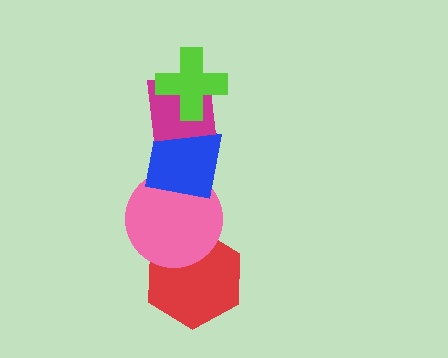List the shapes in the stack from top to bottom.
From top to bottom: the lime cross, the magenta square, the blue square, the pink circle, the red hexagon.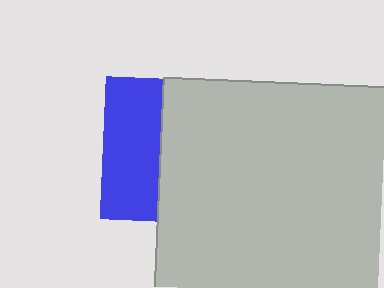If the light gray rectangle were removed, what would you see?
You would see the complete blue square.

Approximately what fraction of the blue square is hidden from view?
Roughly 61% of the blue square is hidden behind the light gray rectangle.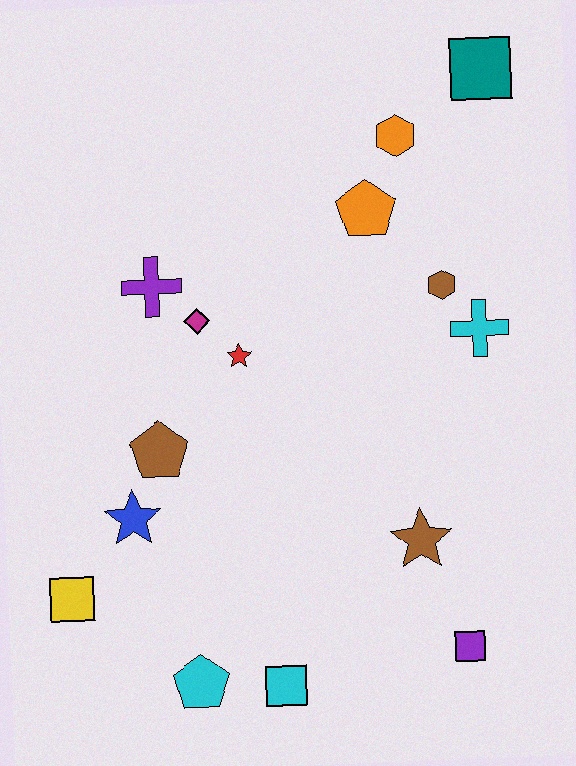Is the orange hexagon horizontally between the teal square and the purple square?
No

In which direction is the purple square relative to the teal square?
The purple square is below the teal square.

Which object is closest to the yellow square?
The blue star is closest to the yellow square.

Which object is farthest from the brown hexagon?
The yellow square is farthest from the brown hexagon.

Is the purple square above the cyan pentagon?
Yes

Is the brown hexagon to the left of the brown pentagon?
No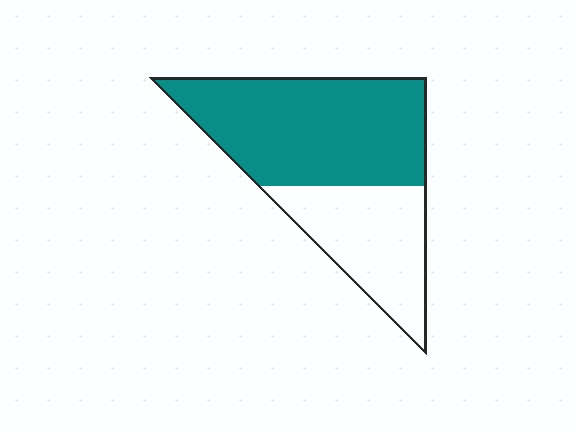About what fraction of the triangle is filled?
About five eighths (5/8).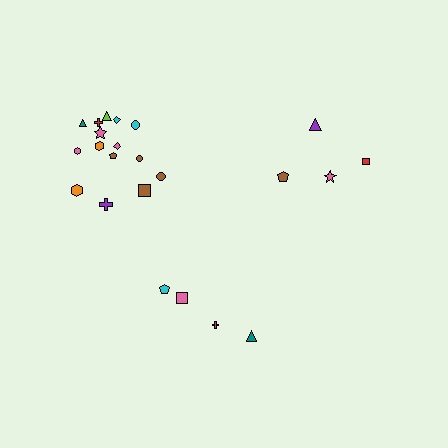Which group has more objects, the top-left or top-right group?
The top-left group.